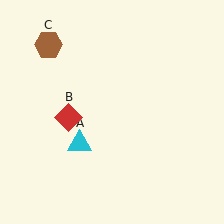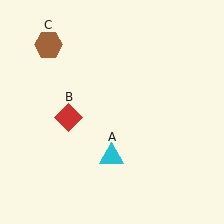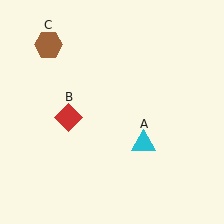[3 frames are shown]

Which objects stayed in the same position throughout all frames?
Red diamond (object B) and brown hexagon (object C) remained stationary.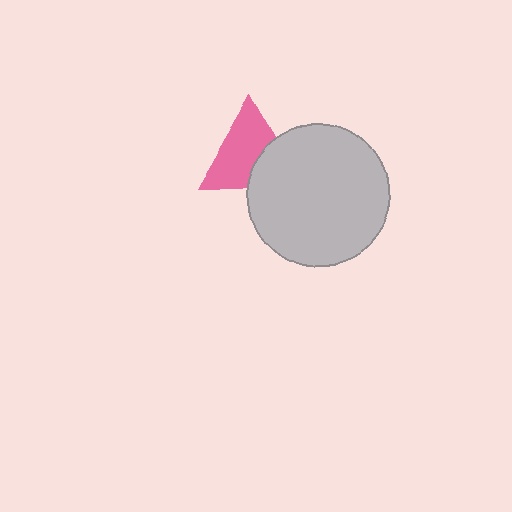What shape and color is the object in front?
The object in front is a light gray circle.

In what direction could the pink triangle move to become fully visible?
The pink triangle could move toward the upper-left. That would shift it out from behind the light gray circle entirely.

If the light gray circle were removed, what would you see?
You would see the complete pink triangle.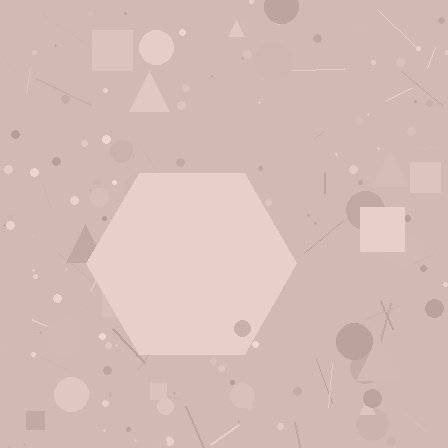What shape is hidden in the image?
A hexagon is hidden in the image.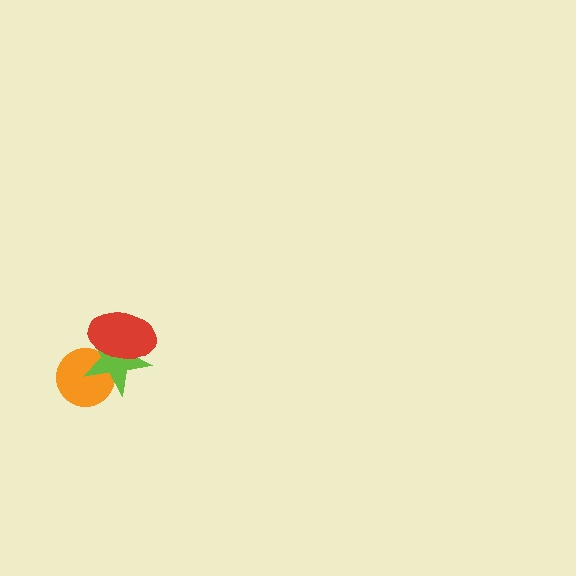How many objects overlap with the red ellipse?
2 objects overlap with the red ellipse.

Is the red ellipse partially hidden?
No, no other shape covers it.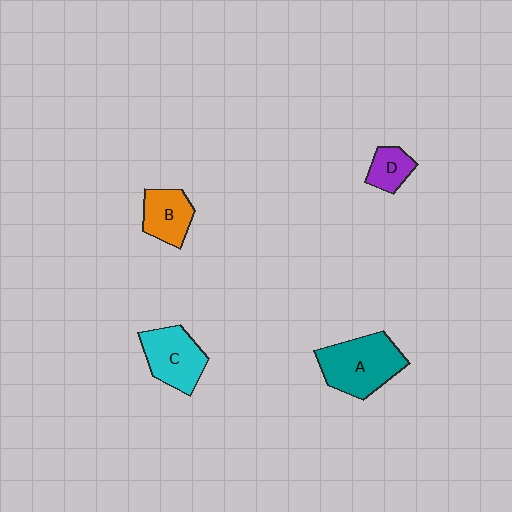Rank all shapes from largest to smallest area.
From largest to smallest: A (teal), C (cyan), B (orange), D (purple).